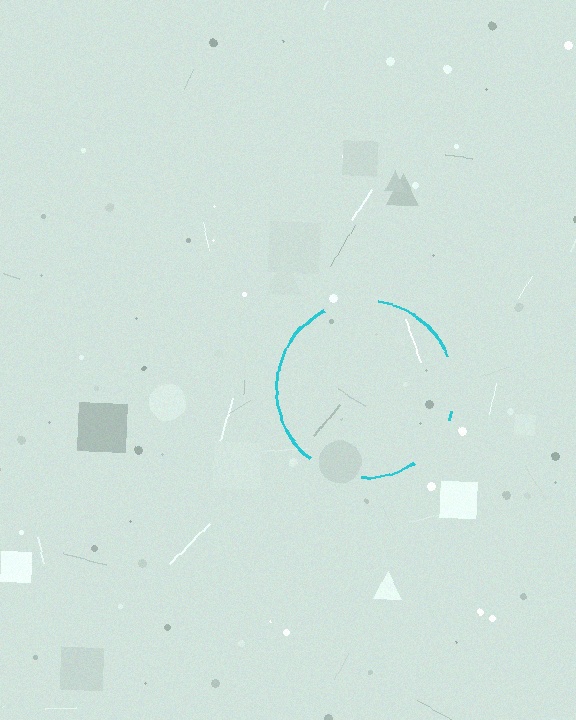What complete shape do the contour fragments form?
The contour fragments form a circle.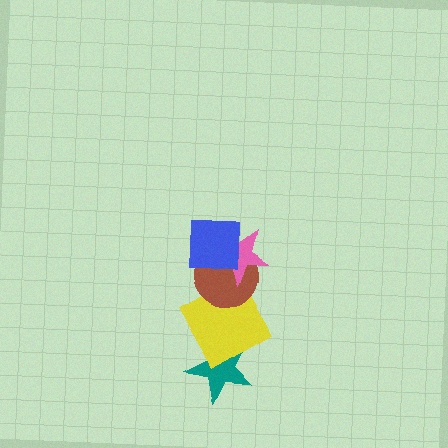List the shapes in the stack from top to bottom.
From top to bottom: the blue square, the pink star, the brown circle, the yellow square, the teal star.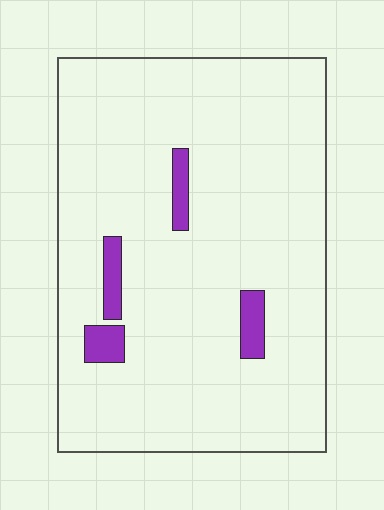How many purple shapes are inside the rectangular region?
4.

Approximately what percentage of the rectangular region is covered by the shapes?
Approximately 5%.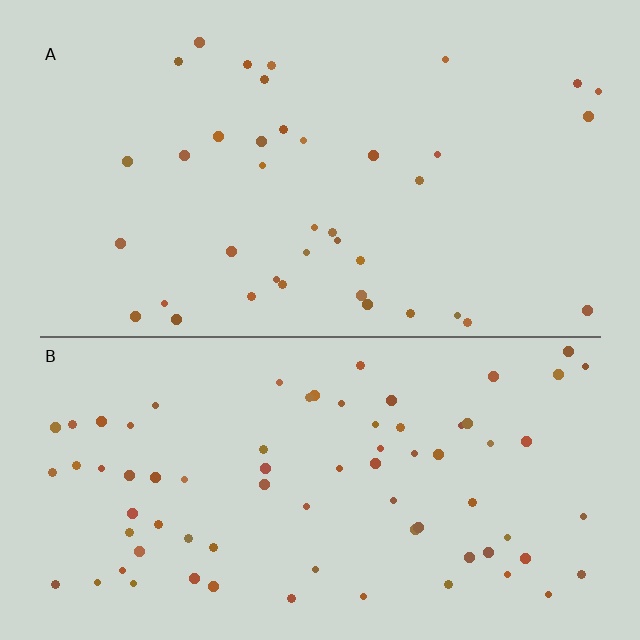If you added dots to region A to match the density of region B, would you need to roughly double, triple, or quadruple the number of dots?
Approximately double.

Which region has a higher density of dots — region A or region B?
B (the bottom).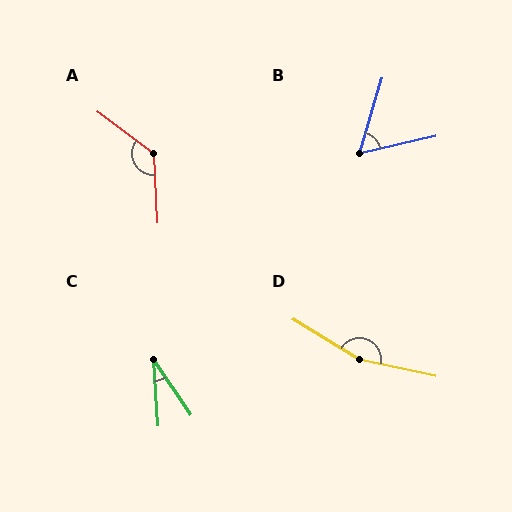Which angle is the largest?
D, at approximately 161 degrees.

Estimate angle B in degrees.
Approximately 60 degrees.